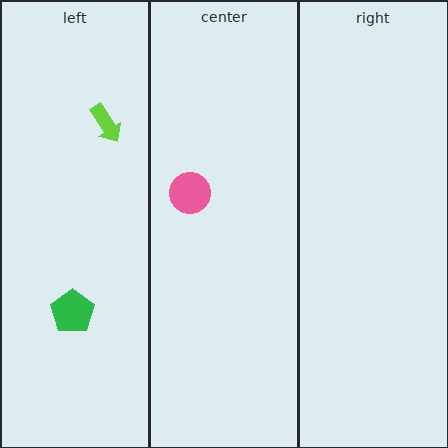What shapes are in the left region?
The lime arrow, the green pentagon.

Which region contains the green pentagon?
The left region.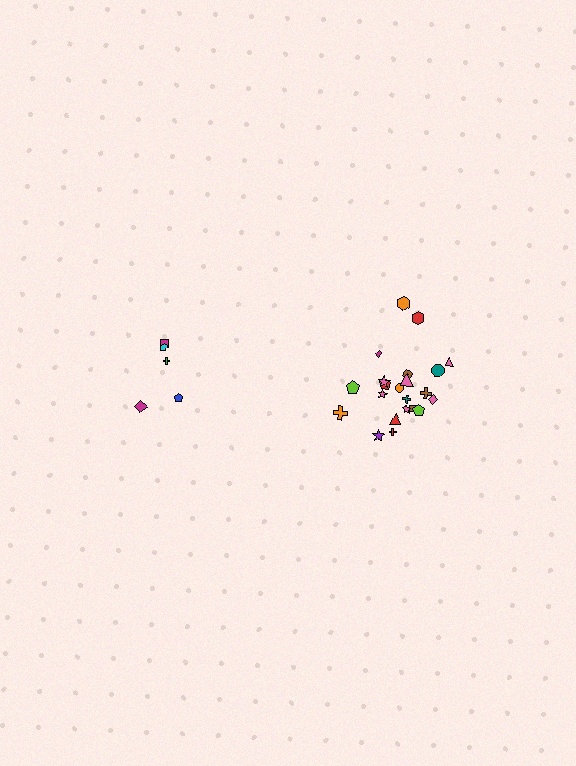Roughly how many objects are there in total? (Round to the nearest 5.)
Roughly 25 objects in total.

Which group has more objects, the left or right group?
The right group.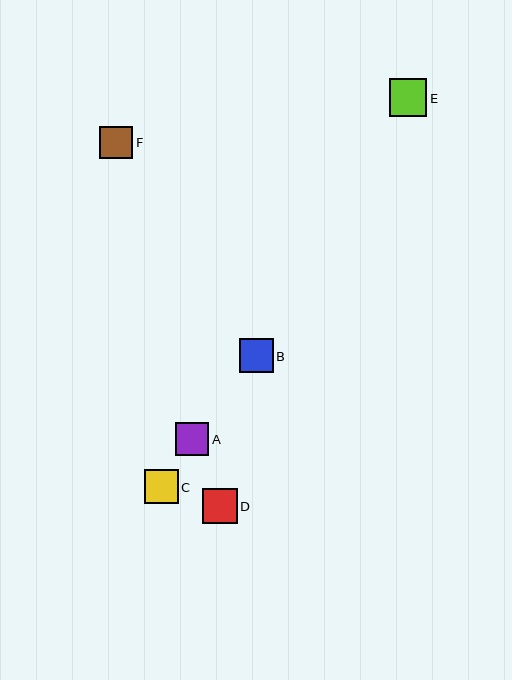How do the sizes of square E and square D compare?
Square E and square D are approximately the same size.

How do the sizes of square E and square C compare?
Square E and square C are approximately the same size.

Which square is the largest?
Square E is the largest with a size of approximately 37 pixels.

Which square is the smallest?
Square F is the smallest with a size of approximately 33 pixels.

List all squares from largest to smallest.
From largest to smallest: E, D, C, B, A, F.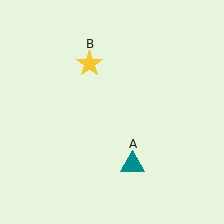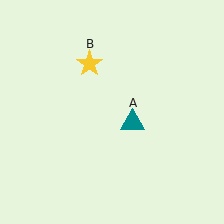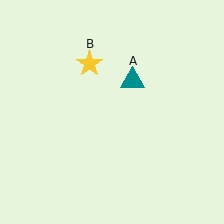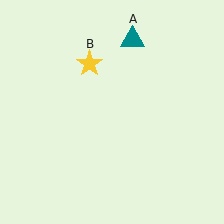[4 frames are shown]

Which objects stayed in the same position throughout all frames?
Yellow star (object B) remained stationary.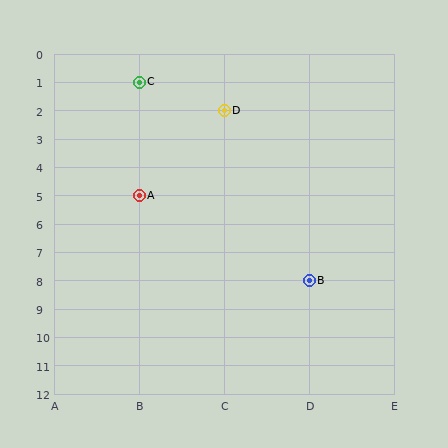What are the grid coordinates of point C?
Point C is at grid coordinates (B, 1).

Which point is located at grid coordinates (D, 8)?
Point B is at (D, 8).